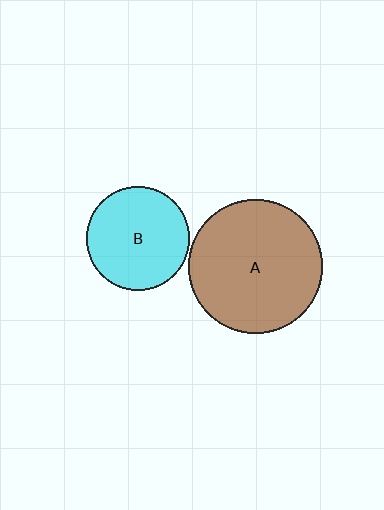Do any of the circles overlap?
No, none of the circles overlap.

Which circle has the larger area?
Circle A (brown).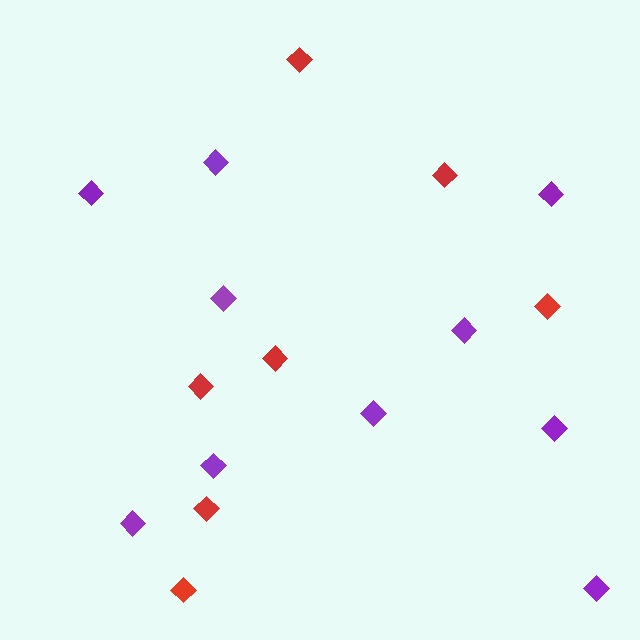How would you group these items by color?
There are 2 groups: one group of purple diamonds (10) and one group of red diamonds (7).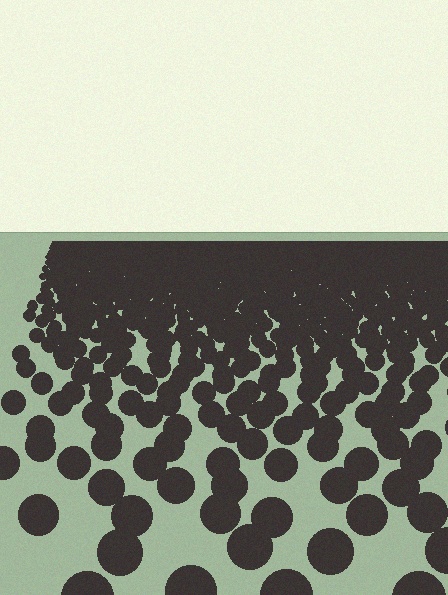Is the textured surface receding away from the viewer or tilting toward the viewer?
The surface is receding away from the viewer. Texture elements get smaller and denser toward the top.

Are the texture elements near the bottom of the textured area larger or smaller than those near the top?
Larger. Near the bottom, elements are closer to the viewer and appear at a bigger on-screen size.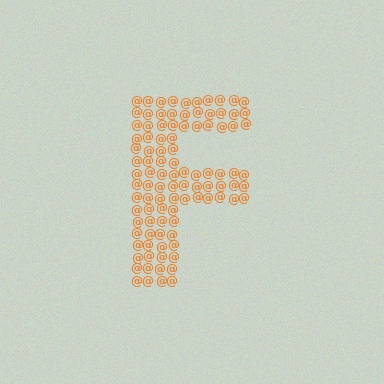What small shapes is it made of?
It is made of small at signs.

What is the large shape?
The large shape is the letter F.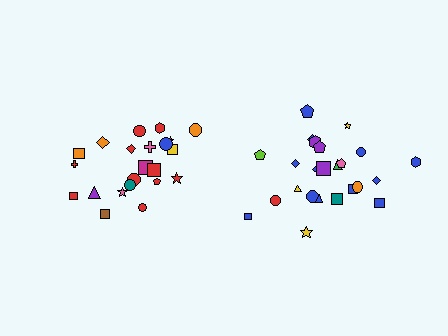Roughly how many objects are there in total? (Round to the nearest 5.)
Roughly 45 objects in total.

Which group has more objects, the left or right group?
The right group.